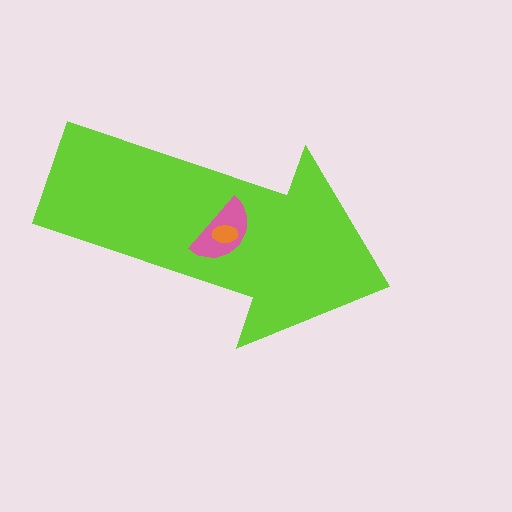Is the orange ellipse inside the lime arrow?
Yes.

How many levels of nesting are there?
3.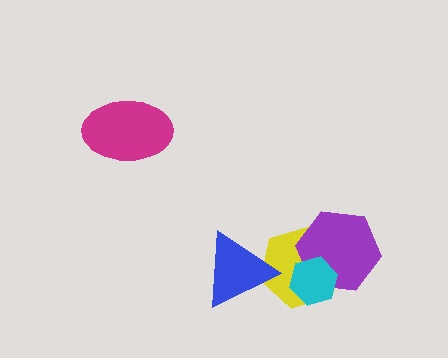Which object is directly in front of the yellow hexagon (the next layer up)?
The blue triangle is directly in front of the yellow hexagon.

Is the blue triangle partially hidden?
No, no other shape covers it.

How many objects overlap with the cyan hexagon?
2 objects overlap with the cyan hexagon.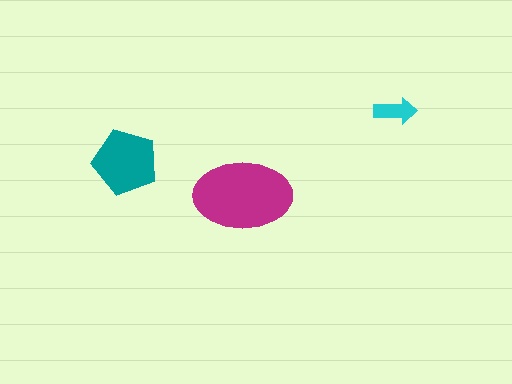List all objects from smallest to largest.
The cyan arrow, the teal pentagon, the magenta ellipse.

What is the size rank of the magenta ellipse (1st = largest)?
1st.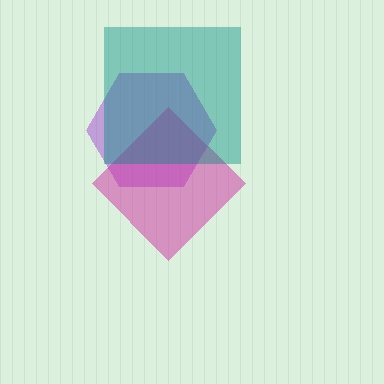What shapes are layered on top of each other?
The layered shapes are: a purple hexagon, a magenta diamond, a teal square.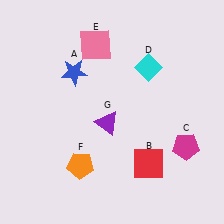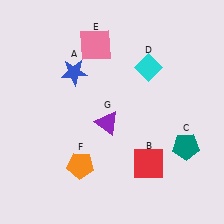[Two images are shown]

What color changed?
The pentagon (C) changed from magenta in Image 1 to teal in Image 2.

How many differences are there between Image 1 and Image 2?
There is 1 difference between the two images.